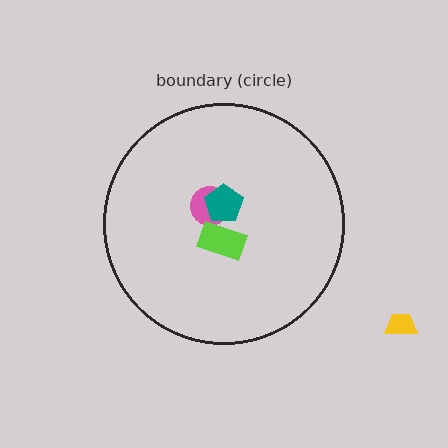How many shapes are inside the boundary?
3 inside, 1 outside.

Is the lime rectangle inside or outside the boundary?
Inside.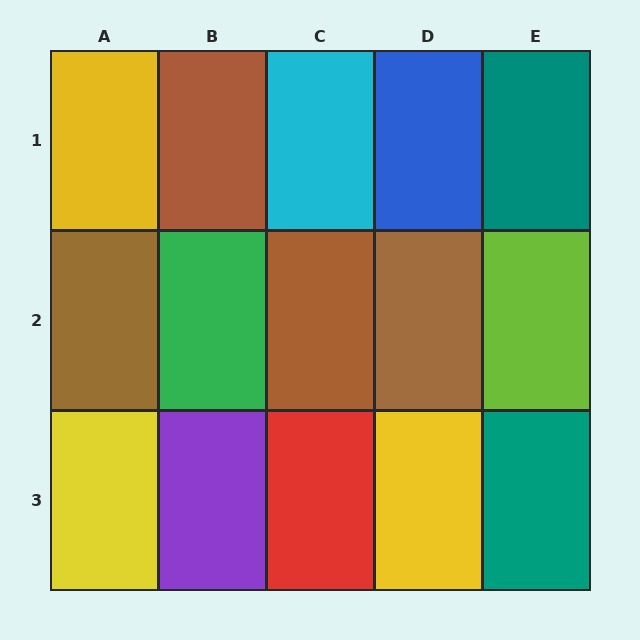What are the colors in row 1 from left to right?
Yellow, brown, cyan, blue, teal.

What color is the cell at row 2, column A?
Brown.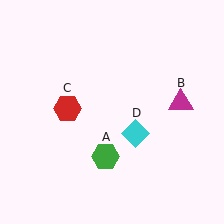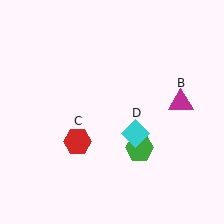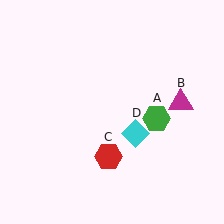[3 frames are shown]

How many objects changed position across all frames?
2 objects changed position: green hexagon (object A), red hexagon (object C).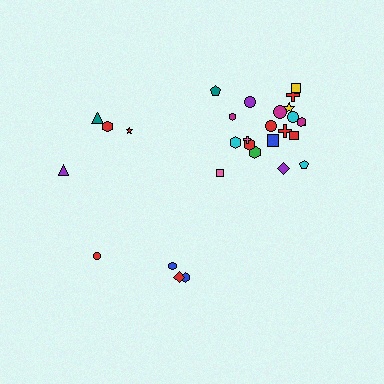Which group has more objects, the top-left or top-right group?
The top-right group.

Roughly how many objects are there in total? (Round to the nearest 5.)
Roughly 30 objects in total.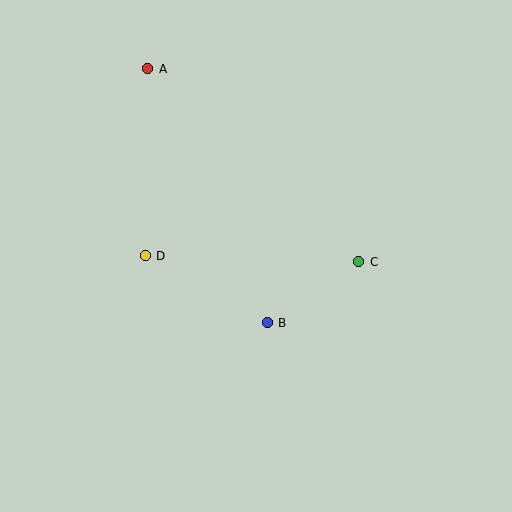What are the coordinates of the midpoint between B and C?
The midpoint between B and C is at (313, 292).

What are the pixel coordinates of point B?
Point B is at (267, 323).